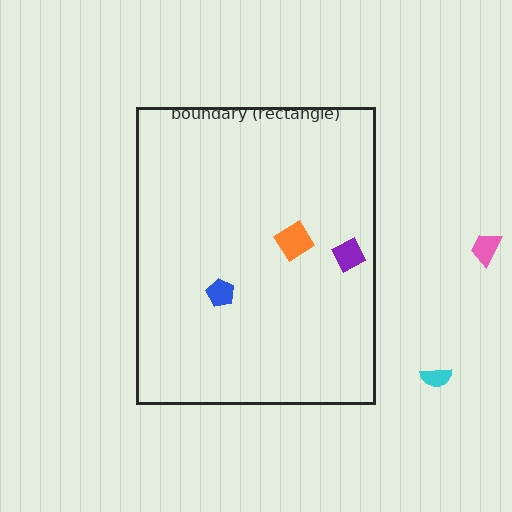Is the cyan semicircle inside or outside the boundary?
Outside.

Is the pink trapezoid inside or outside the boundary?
Outside.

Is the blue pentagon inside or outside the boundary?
Inside.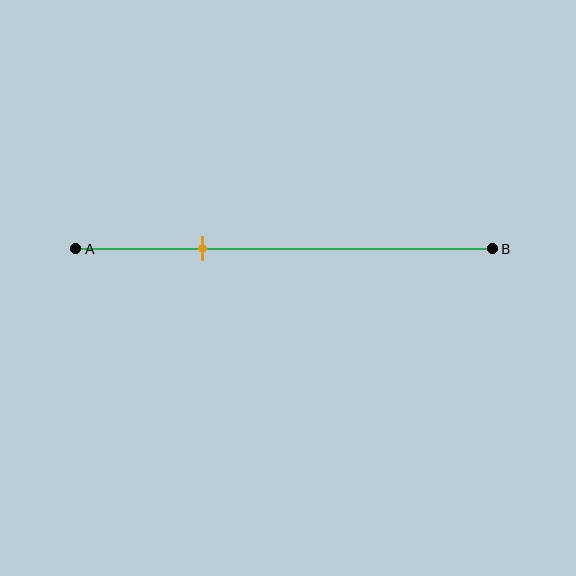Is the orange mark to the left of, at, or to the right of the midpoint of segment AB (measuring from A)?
The orange mark is to the left of the midpoint of segment AB.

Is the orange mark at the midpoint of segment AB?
No, the mark is at about 30% from A, not at the 50% midpoint.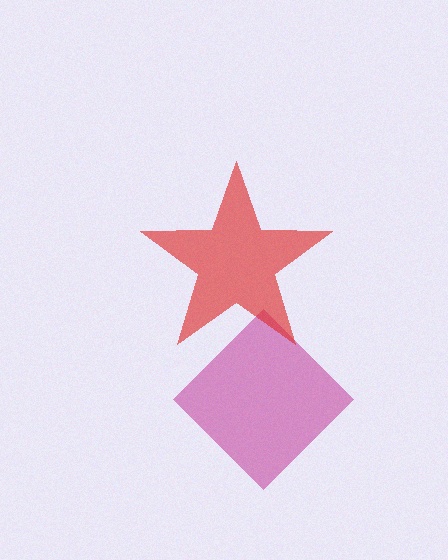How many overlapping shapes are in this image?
There are 2 overlapping shapes in the image.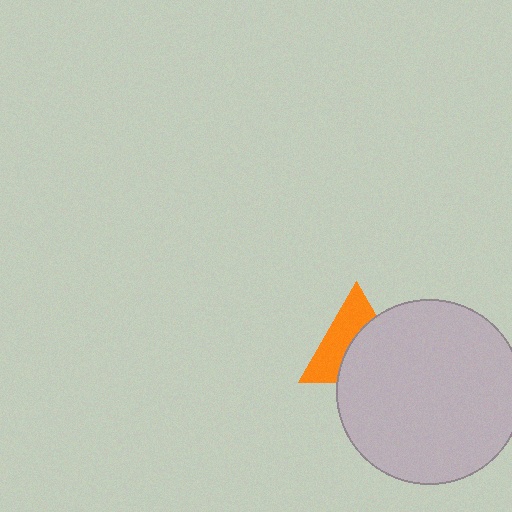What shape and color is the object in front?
The object in front is a light gray circle.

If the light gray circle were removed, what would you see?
You would see the complete orange triangle.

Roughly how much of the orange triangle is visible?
About half of it is visible (roughly 48%).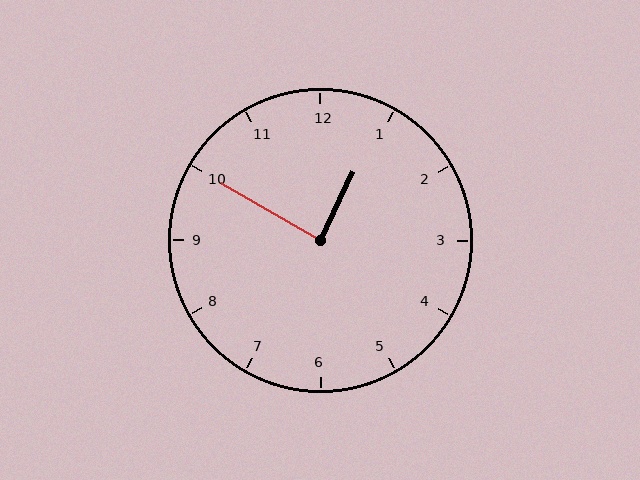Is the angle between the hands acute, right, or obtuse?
It is right.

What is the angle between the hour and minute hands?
Approximately 85 degrees.